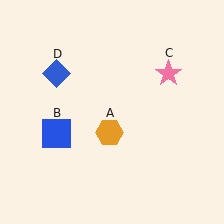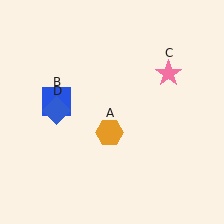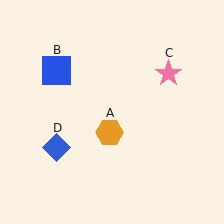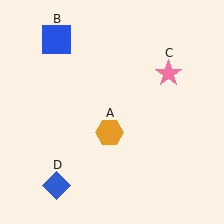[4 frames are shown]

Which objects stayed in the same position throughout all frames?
Orange hexagon (object A) and pink star (object C) remained stationary.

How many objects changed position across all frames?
2 objects changed position: blue square (object B), blue diamond (object D).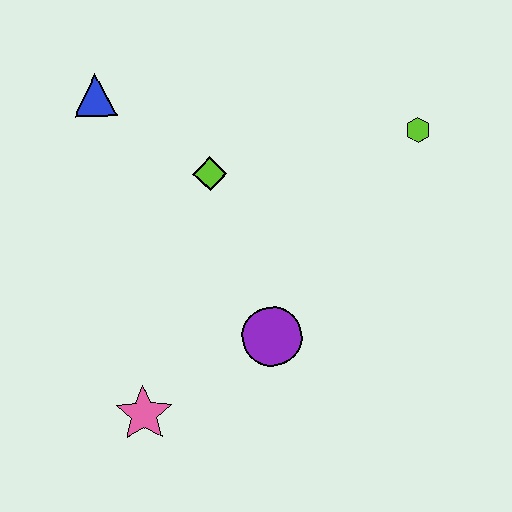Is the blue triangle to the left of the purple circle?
Yes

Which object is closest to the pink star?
The purple circle is closest to the pink star.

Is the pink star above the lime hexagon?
No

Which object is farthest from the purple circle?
The blue triangle is farthest from the purple circle.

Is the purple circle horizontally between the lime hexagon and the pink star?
Yes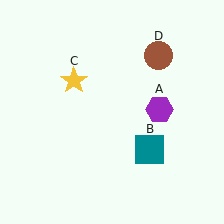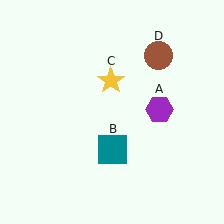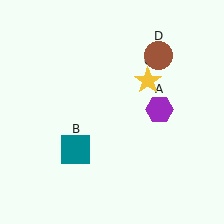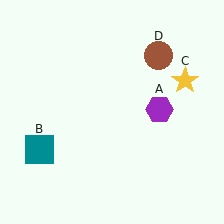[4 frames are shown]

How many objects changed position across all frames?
2 objects changed position: teal square (object B), yellow star (object C).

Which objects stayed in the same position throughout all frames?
Purple hexagon (object A) and brown circle (object D) remained stationary.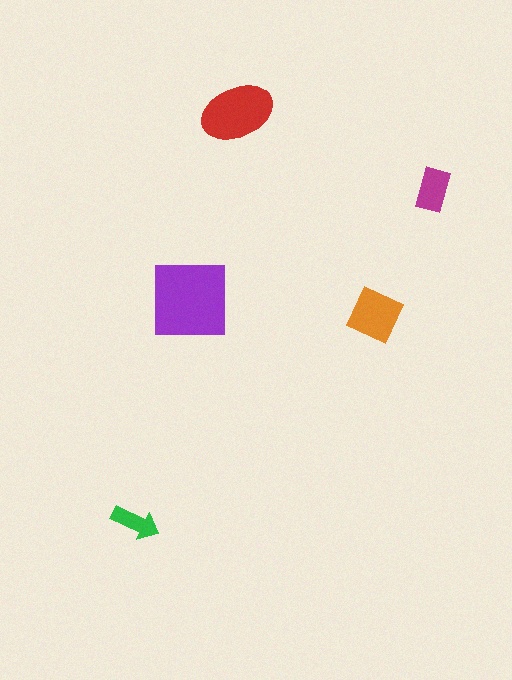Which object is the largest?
The purple square.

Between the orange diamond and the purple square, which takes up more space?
The purple square.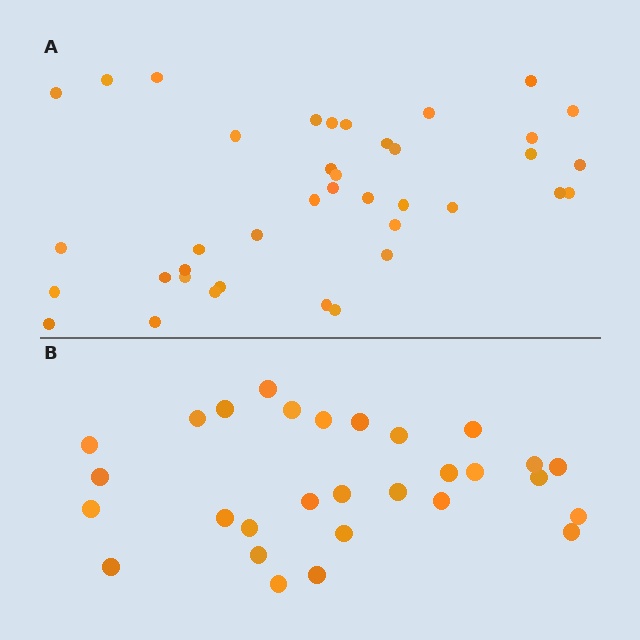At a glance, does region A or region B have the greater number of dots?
Region A (the top region) has more dots.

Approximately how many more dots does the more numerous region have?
Region A has roughly 10 or so more dots than region B.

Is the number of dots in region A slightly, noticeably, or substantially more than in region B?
Region A has noticeably more, but not dramatically so. The ratio is roughly 1.3 to 1.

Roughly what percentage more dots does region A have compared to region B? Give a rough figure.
About 35% more.